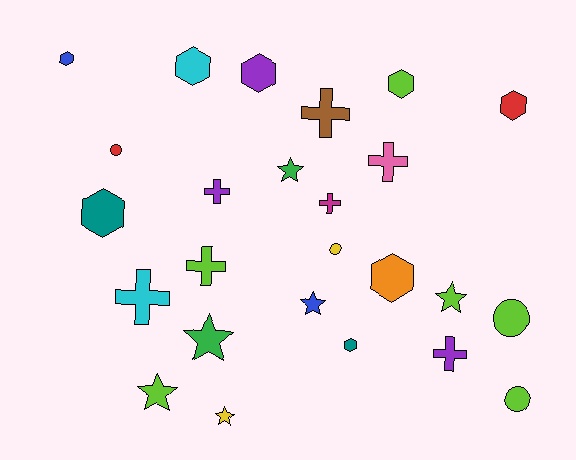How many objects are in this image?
There are 25 objects.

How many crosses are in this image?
There are 7 crosses.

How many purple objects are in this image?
There are 3 purple objects.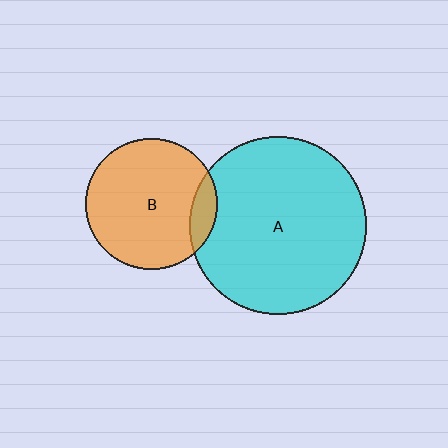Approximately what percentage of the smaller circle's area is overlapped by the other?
Approximately 10%.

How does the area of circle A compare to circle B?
Approximately 1.8 times.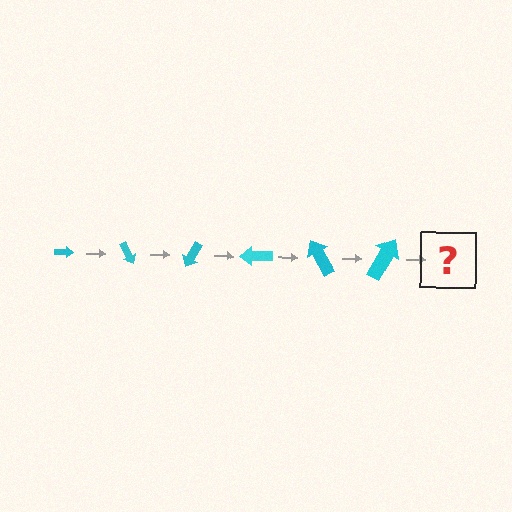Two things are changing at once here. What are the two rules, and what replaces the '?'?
The two rules are that the arrow grows larger each step and it rotates 60 degrees each step. The '?' should be an arrow, larger than the previous one and rotated 360 degrees from the start.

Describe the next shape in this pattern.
It should be an arrow, larger than the previous one and rotated 360 degrees from the start.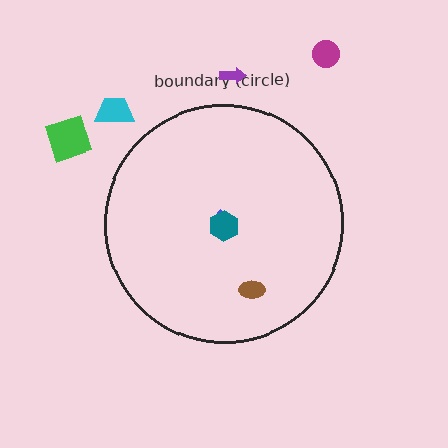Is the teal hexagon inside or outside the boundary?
Inside.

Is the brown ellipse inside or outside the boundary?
Inside.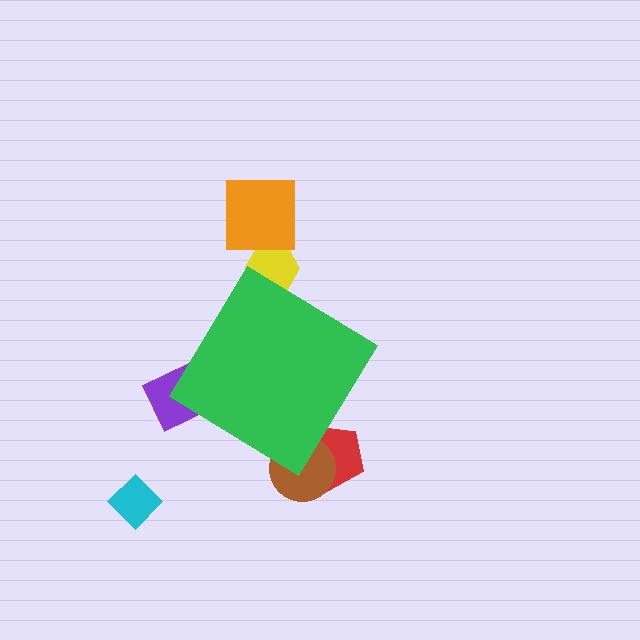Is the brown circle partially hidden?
Yes, the brown circle is partially hidden behind the green diamond.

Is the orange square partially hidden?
No, the orange square is fully visible.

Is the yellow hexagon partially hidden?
Yes, the yellow hexagon is partially hidden behind the green diamond.